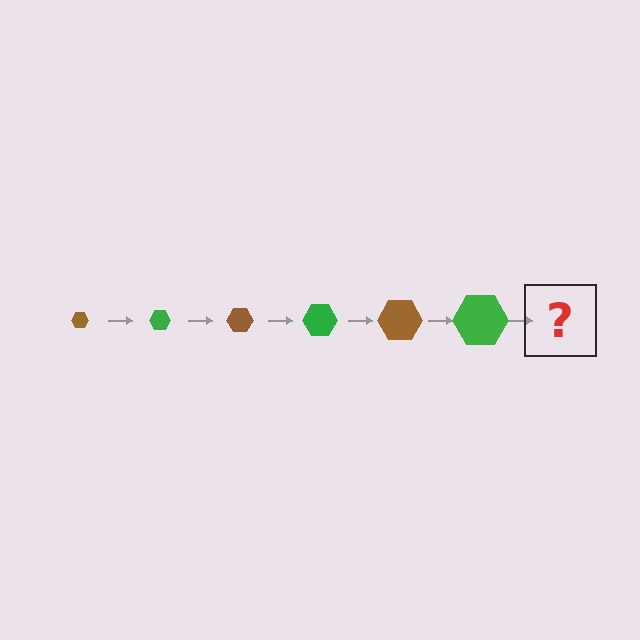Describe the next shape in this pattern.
It should be a brown hexagon, larger than the previous one.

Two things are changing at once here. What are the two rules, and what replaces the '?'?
The two rules are that the hexagon grows larger each step and the color cycles through brown and green. The '?' should be a brown hexagon, larger than the previous one.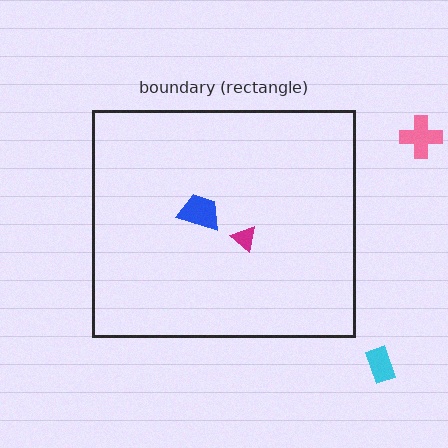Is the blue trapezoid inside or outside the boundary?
Inside.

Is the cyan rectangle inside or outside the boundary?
Outside.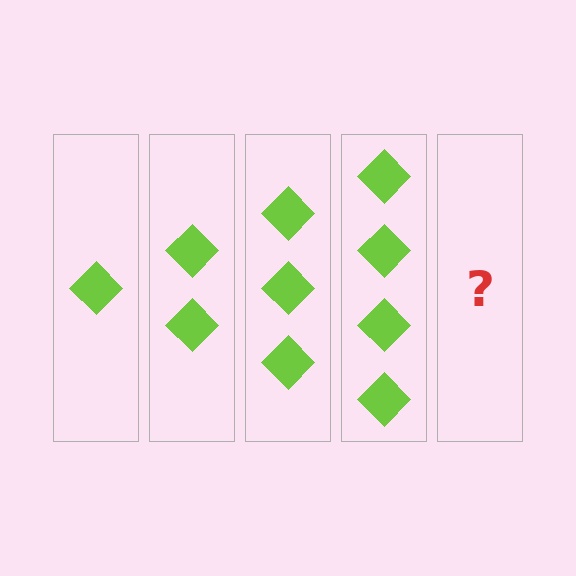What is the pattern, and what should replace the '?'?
The pattern is that each step adds one more diamond. The '?' should be 5 diamonds.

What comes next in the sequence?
The next element should be 5 diamonds.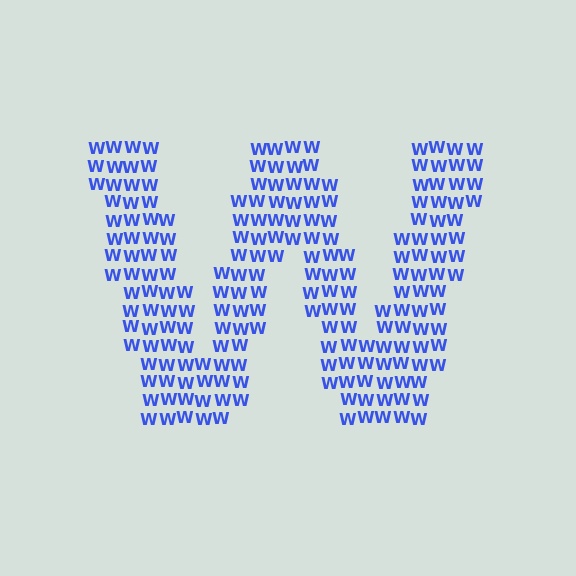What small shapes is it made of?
It is made of small letter W's.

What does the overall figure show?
The overall figure shows the letter W.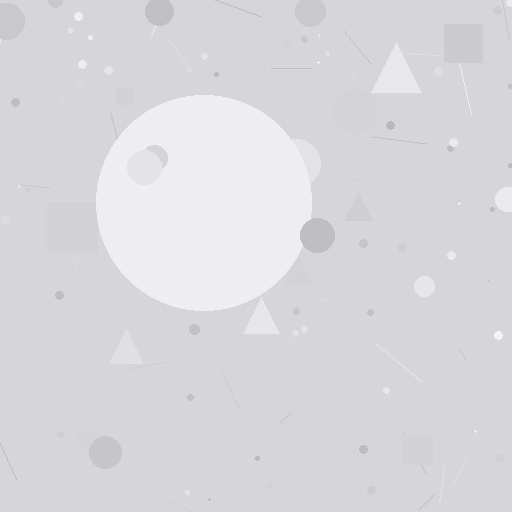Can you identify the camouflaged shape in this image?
The camouflaged shape is a circle.